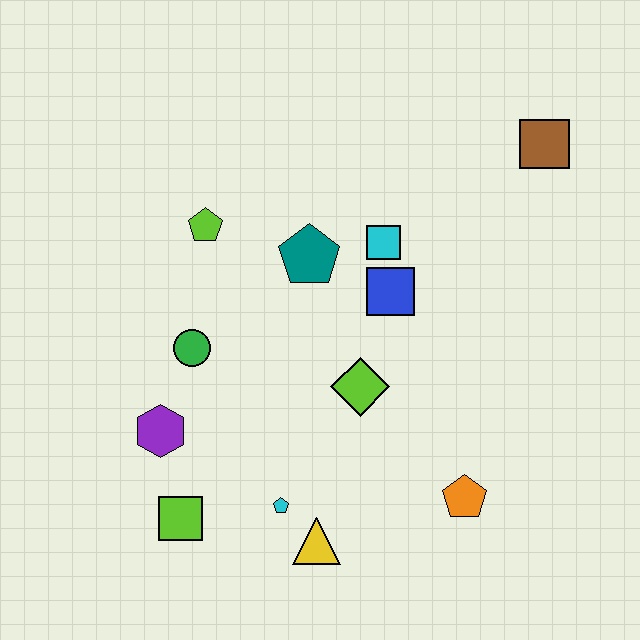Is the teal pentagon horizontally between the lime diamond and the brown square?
No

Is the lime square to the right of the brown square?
No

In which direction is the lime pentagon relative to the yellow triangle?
The lime pentagon is above the yellow triangle.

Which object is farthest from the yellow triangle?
The brown square is farthest from the yellow triangle.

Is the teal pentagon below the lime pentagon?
Yes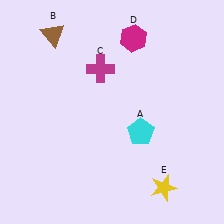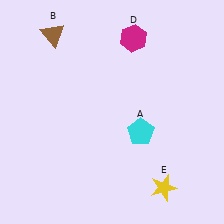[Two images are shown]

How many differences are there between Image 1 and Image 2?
There is 1 difference between the two images.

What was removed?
The magenta cross (C) was removed in Image 2.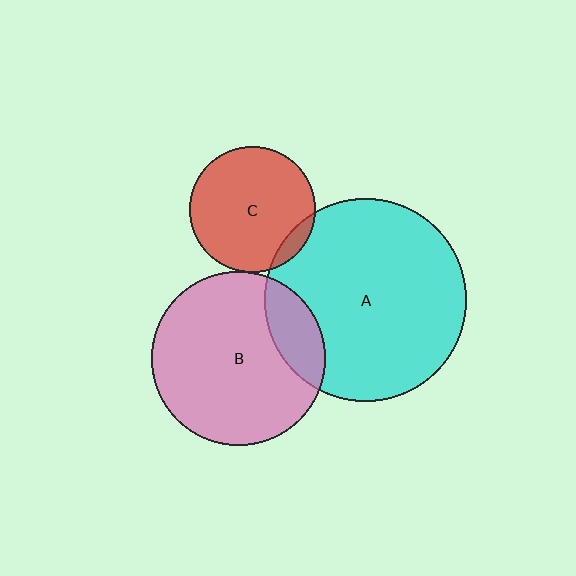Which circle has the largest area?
Circle A (cyan).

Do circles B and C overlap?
Yes.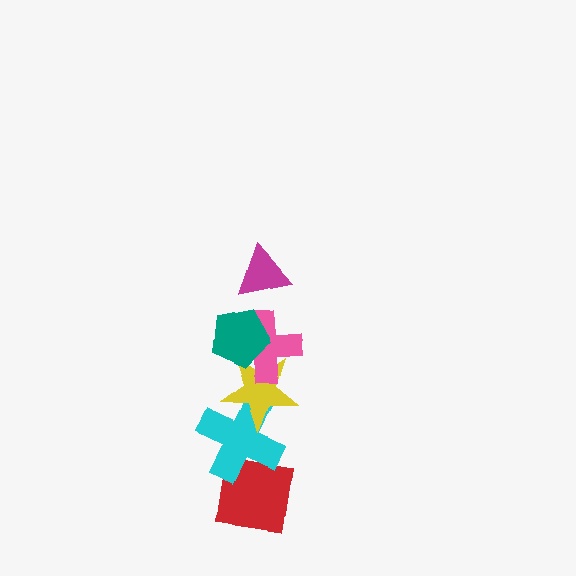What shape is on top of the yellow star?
The pink cross is on top of the yellow star.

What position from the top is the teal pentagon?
The teal pentagon is 2nd from the top.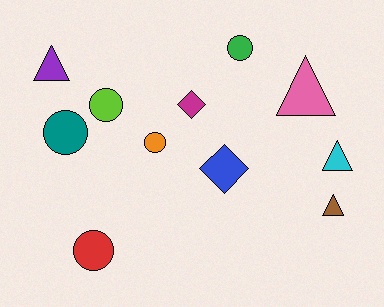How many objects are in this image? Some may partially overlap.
There are 11 objects.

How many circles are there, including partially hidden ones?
There are 5 circles.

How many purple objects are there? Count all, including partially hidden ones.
There is 1 purple object.